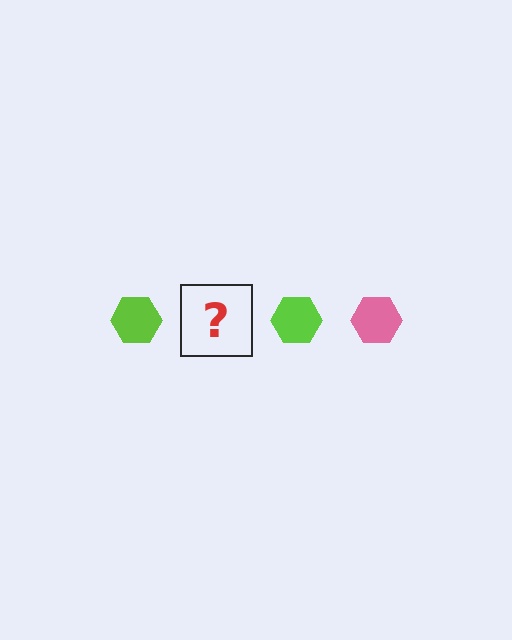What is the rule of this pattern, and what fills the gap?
The rule is that the pattern cycles through lime, pink hexagons. The gap should be filled with a pink hexagon.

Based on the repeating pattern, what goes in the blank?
The blank should be a pink hexagon.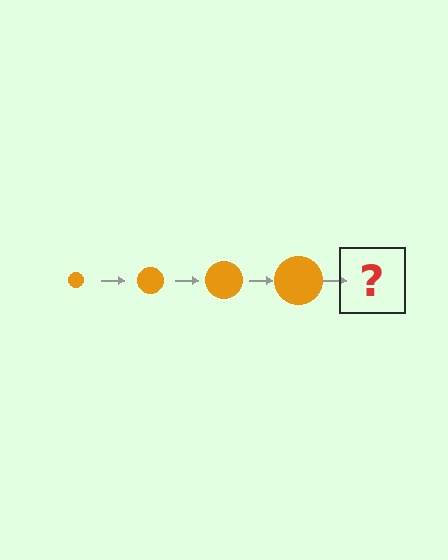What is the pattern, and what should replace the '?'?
The pattern is that the circle gets progressively larger each step. The '?' should be an orange circle, larger than the previous one.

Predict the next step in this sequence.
The next step is an orange circle, larger than the previous one.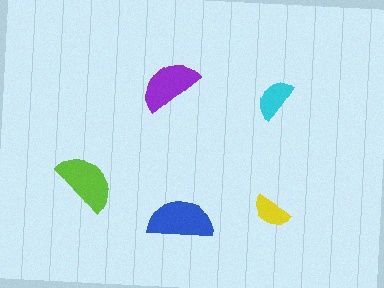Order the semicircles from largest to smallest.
the blue one, the lime one, the purple one, the cyan one, the yellow one.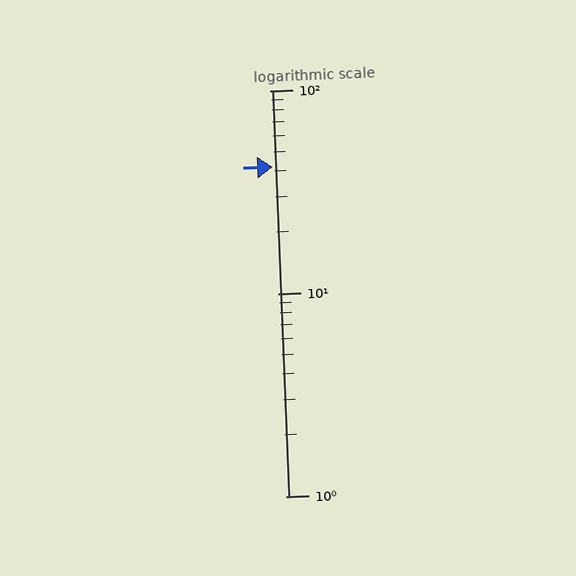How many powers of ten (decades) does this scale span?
The scale spans 2 decades, from 1 to 100.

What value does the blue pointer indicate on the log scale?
The pointer indicates approximately 42.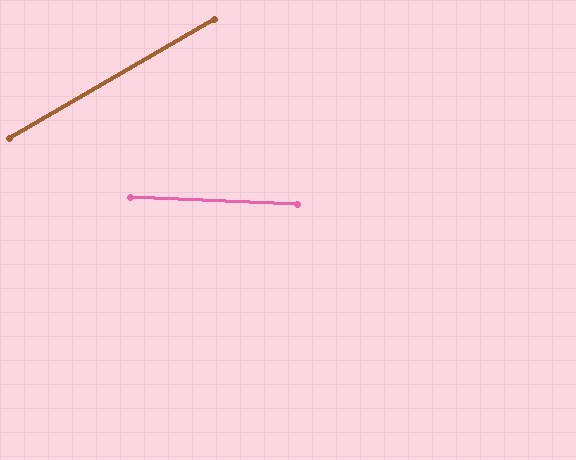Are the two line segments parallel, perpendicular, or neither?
Neither parallel nor perpendicular — they differ by about 32°.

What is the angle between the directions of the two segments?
Approximately 32 degrees.